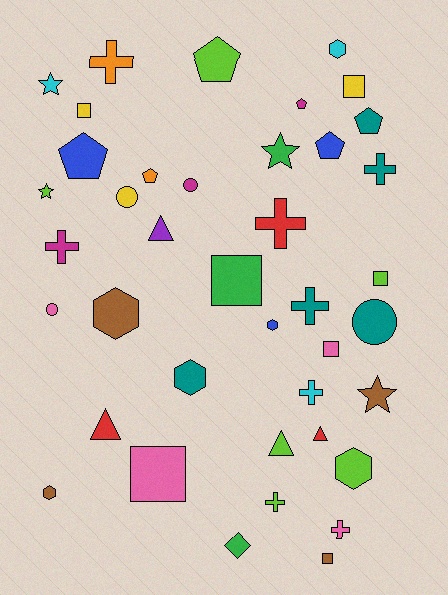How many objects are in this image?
There are 40 objects.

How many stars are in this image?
There are 4 stars.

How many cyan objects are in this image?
There are 3 cyan objects.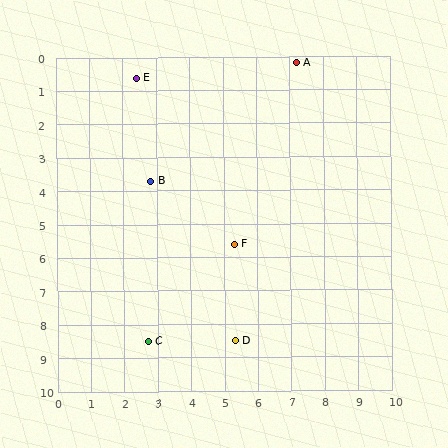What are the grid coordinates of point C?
Point C is at approximately (2.7, 8.5).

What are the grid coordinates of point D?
Point D is at approximately (5.3, 8.5).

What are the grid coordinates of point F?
Point F is at approximately (5.3, 5.6).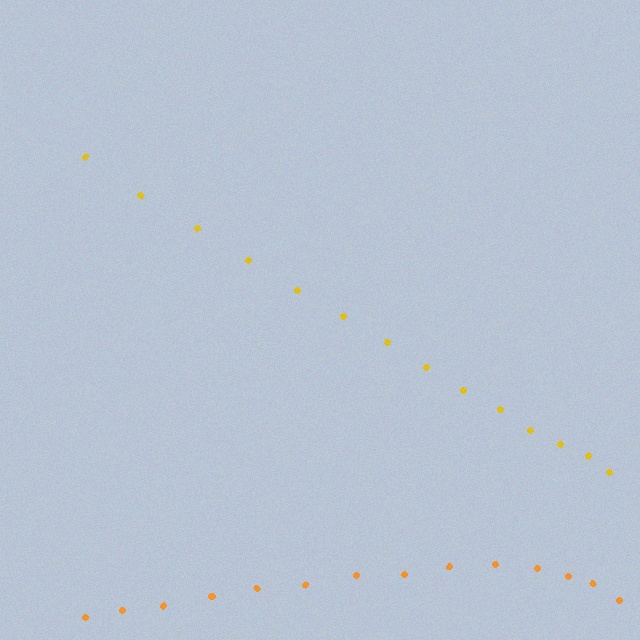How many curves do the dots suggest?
There are 2 distinct paths.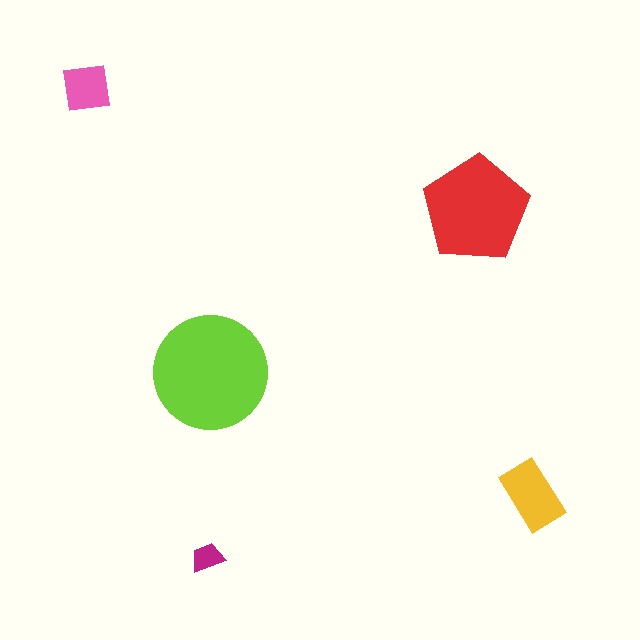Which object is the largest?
The lime circle.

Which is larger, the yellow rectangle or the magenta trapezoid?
The yellow rectangle.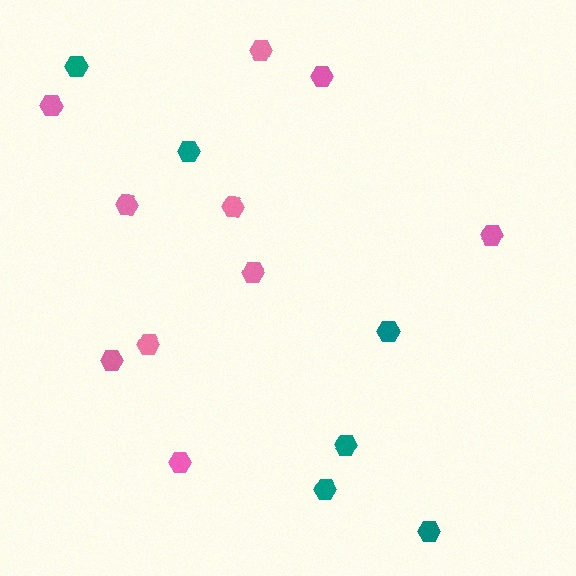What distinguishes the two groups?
There are 2 groups: one group of pink hexagons (10) and one group of teal hexagons (6).